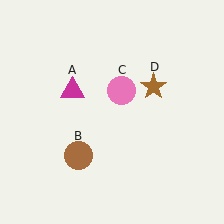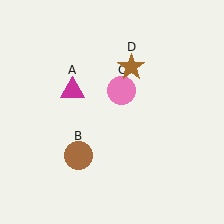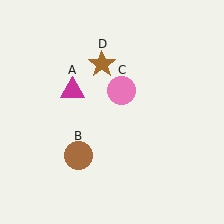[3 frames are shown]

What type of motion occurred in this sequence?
The brown star (object D) rotated counterclockwise around the center of the scene.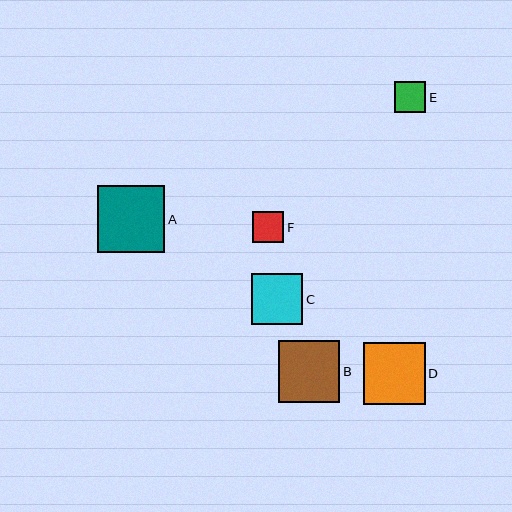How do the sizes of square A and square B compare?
Square A and square B are approximately the same size.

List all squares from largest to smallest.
From largest to smallest: A, D, B, C, E, F.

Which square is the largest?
Square A is the largest with a size of approximately 67 pixels.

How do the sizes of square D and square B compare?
Square D and square B are approximately the same size.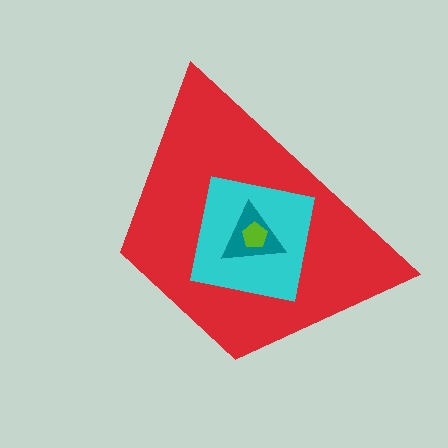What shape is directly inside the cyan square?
The teal triangle.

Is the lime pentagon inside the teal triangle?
Yes.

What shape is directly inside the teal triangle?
The lime pentagon.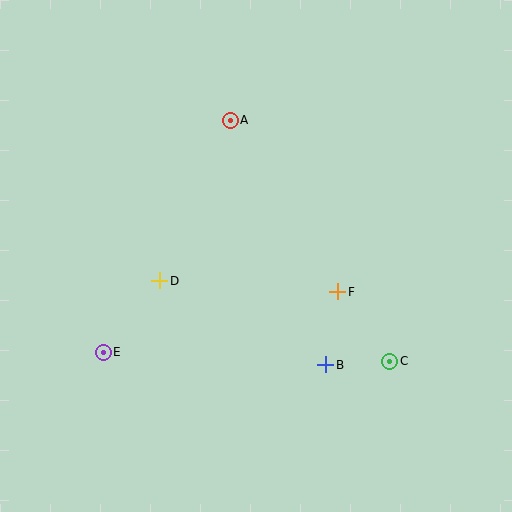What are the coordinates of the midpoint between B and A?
The midpoint between B and A is at (278, 242).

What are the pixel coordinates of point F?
Point F is at (338, 292).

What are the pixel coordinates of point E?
Point E is at (103, 352).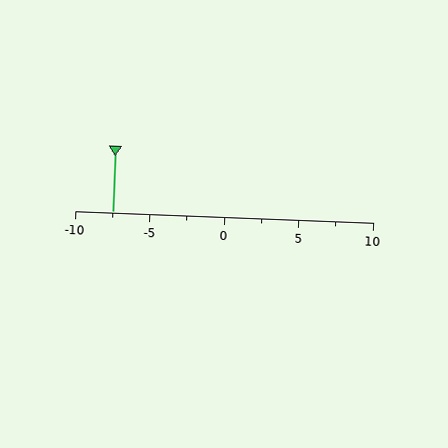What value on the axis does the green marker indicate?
The marker indicates approximately -7.5.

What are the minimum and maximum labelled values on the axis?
The axis runs from -10 to 10.